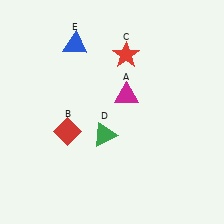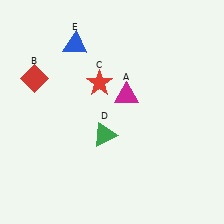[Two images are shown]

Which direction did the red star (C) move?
The red star (C) moved down.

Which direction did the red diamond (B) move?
The red diamond (B) moved up.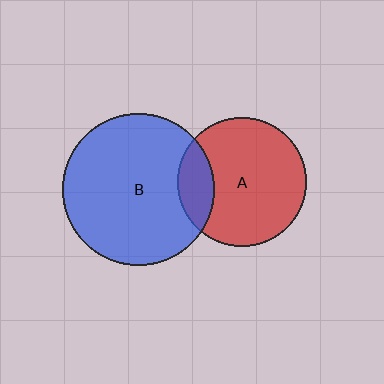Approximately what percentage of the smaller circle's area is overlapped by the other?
Approximately 20%.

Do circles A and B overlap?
Yes.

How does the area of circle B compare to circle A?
Approximately 1.4 times.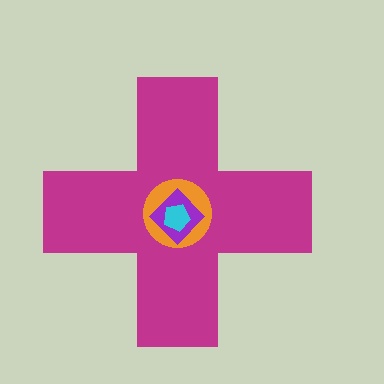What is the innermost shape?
The cyan pentagon.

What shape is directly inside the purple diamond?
The cyan pentagon.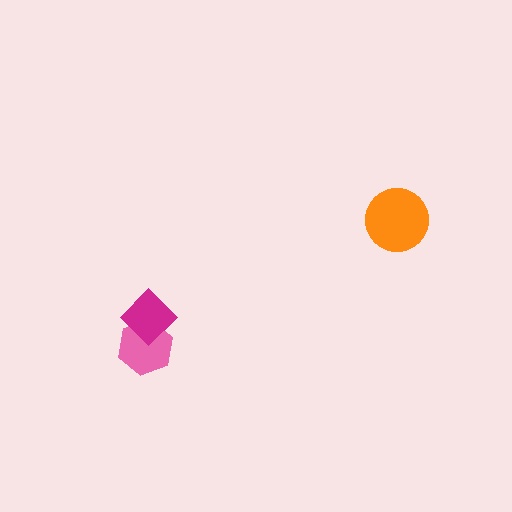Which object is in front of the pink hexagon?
The magenta diamond is in front of the pink hexagon.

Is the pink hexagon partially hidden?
Yes, it is partially covered by another shape.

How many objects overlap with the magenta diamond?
1 object overlaps with the magenta diamond.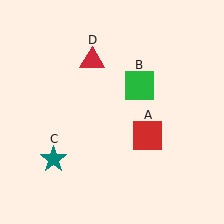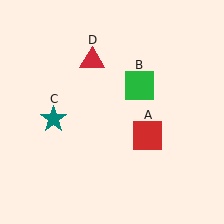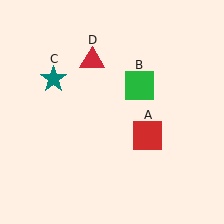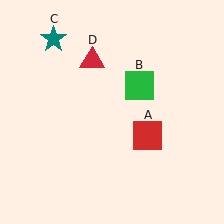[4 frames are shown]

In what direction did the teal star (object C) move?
The teal star (object C) moved up.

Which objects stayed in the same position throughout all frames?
Red square (object A) and green square (object B) and red triangle (object D) remained stationary.